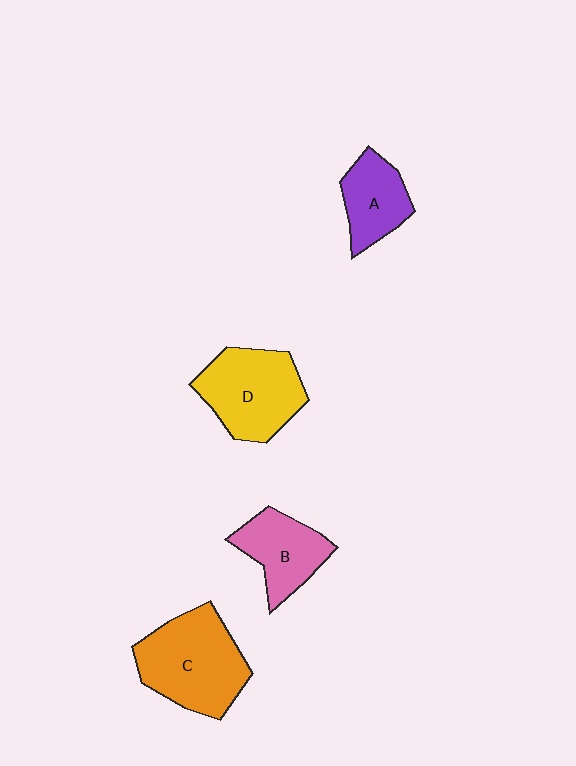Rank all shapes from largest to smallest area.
From largest to smallest: C (orange), D (yellow), B (pink), A (purple).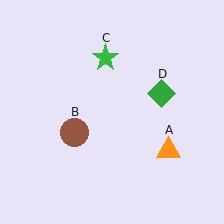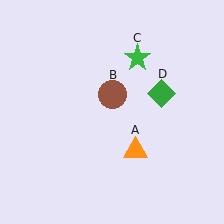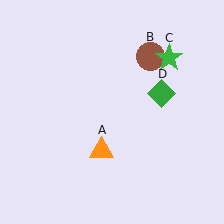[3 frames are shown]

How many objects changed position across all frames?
3 objects changed position: orange triangle (object A), brown circle (object B), green star (object C).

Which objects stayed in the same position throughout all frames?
Green diamond (object D) remained stationary.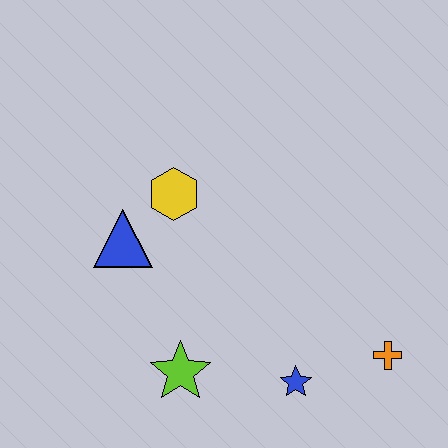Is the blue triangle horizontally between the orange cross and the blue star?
No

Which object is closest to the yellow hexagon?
The blue triangle is closest to the yellow hexagon.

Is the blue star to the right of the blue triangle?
Yes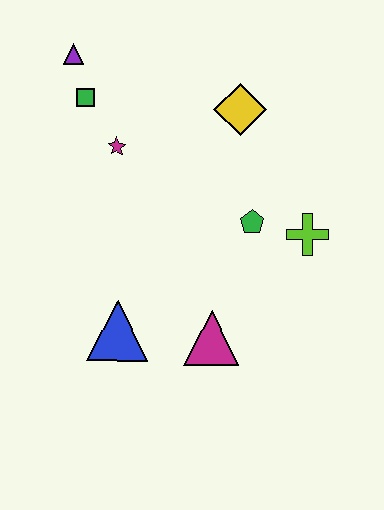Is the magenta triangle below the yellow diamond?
Yes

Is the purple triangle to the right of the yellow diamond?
No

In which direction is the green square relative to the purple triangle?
The green square is below the purple triangle.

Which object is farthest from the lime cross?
The purple triangle is farthest from the lime cross.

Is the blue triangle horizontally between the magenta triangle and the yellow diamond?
No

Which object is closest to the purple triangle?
The green square is closest to the purple triangle.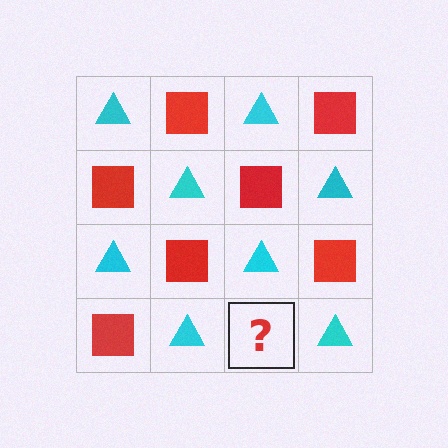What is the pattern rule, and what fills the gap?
The rule is that it alternates cyan triangle and red square in a checkerboard pattern. The gap should be filled with a red square.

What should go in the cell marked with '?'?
The missing cell should contain a red square.